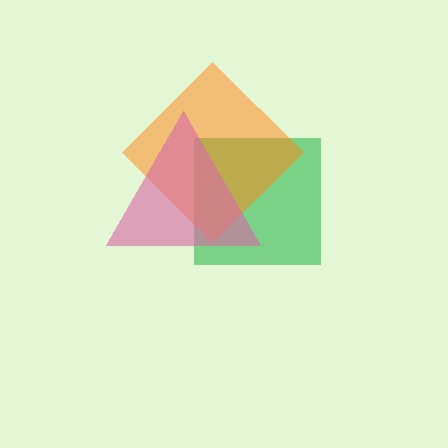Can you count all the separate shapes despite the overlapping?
Yes, there are 3 separate shapes.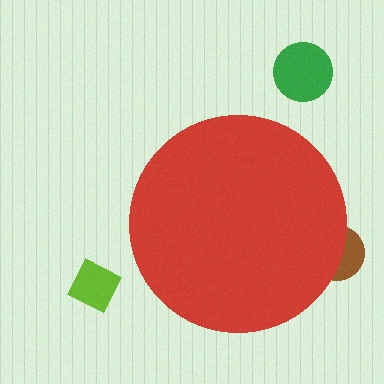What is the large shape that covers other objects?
A red circle.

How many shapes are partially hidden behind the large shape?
1 shape is partially hidden.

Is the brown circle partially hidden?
Yes, the brown circle is partially hidden behind the red circle.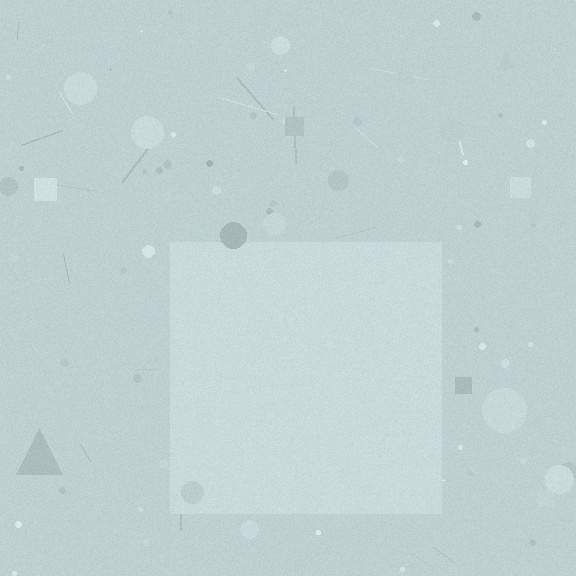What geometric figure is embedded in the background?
A square is embedded in the background.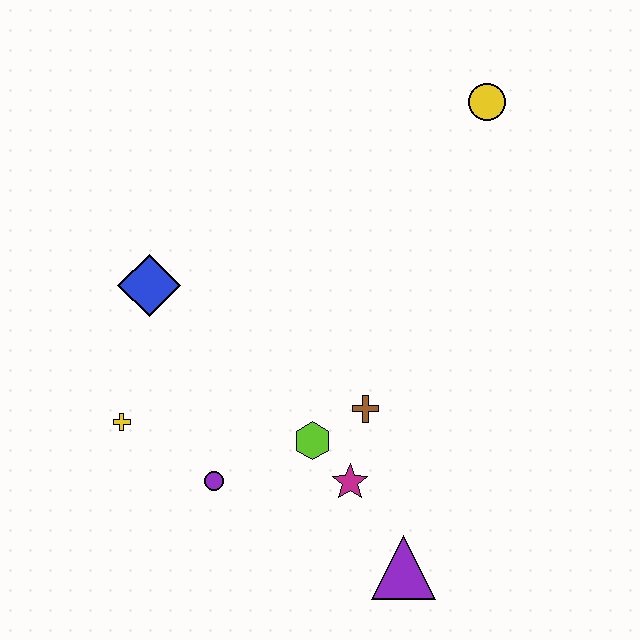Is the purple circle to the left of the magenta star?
Yes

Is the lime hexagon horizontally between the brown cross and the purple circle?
Yes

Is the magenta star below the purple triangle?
No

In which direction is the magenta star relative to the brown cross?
The magenta star is below the brown cross.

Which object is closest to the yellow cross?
The purple circle is closest to the yellow cross.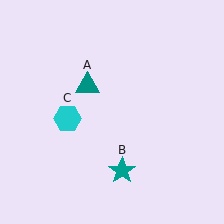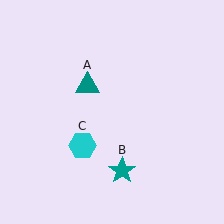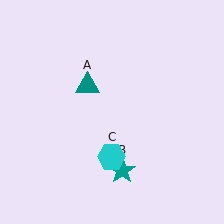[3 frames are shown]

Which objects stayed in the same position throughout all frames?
Teal triangle (object A) and teal star (object B) remained stationary.